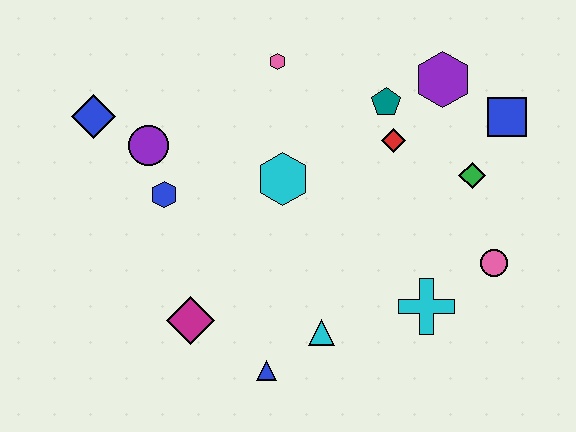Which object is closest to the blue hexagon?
The purple circle is closest to the blue hexagon.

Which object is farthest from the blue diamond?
The pink circle is farthest from the blue diamond.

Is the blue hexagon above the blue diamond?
No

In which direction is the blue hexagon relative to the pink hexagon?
The blue hexagon is below the pink hexagon.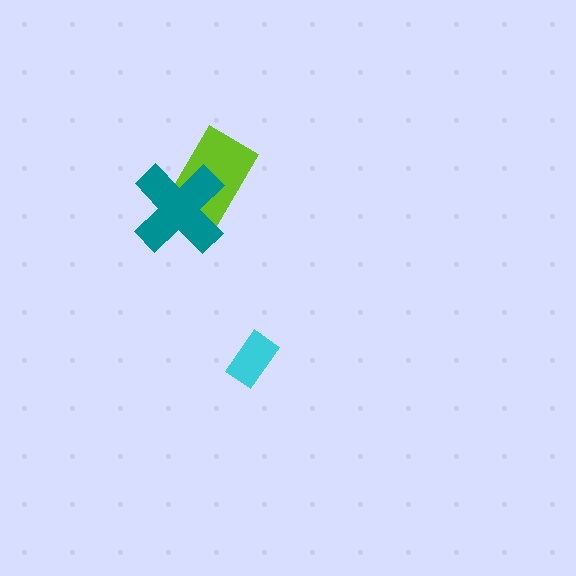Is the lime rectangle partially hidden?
Yes, it is partially covered by another shape.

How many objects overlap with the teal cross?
1 object overlaps with the teal cross.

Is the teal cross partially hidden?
No, no other shape covers it.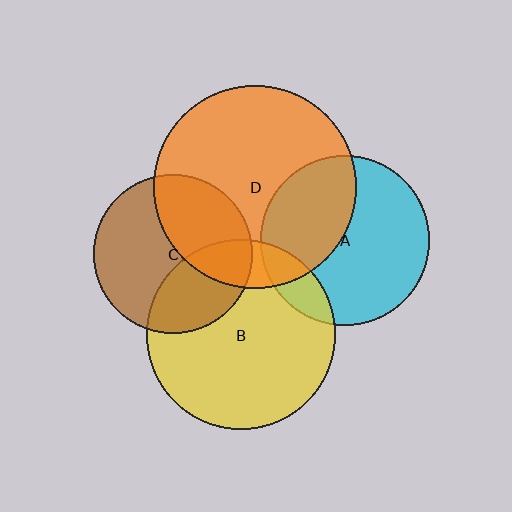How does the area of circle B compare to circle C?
Approximately 1.4 times.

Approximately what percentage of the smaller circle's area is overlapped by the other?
Approximately 40%.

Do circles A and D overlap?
Yes.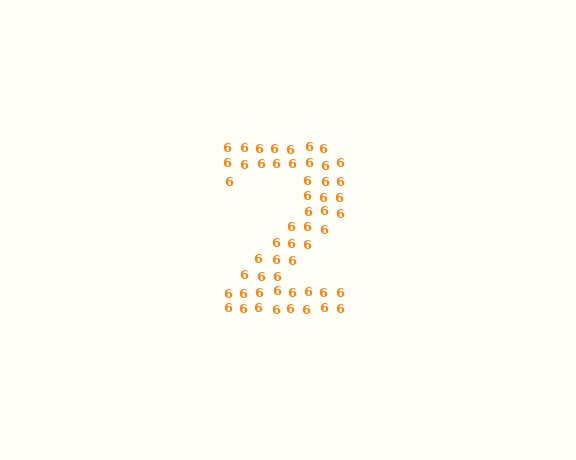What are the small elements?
The small elements are digit 6's.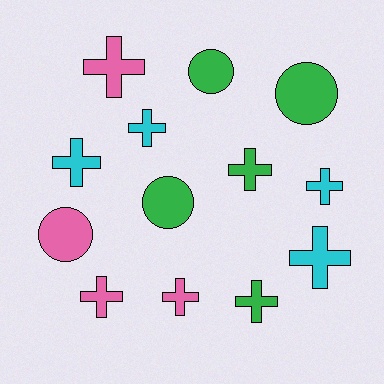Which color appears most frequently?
Green, with 5 objects.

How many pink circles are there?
There is 1 pink circle.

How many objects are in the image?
There are 13 objects.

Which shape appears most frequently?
Cross, with 9 objects.